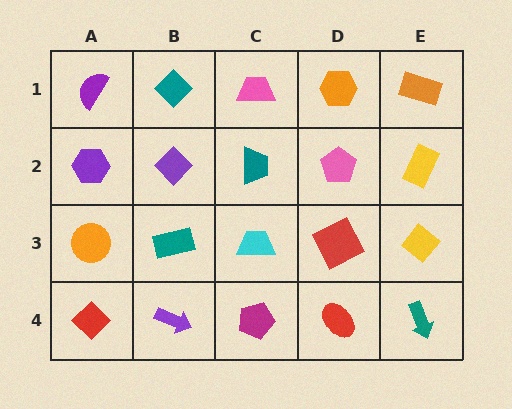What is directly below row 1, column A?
A purple hexagon.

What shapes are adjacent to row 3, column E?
A yellow rectangle (row 2, column E), a teal arrow (row 4, column E), a red square (row 3, column D).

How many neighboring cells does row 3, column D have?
4.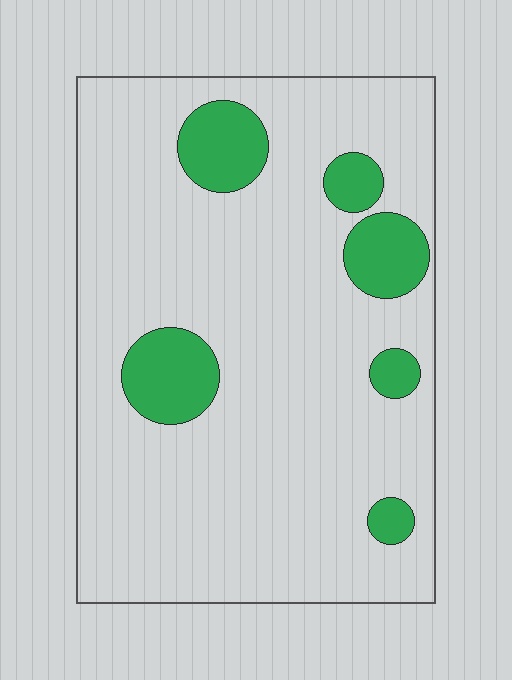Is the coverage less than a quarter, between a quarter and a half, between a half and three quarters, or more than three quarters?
Less than a quarter.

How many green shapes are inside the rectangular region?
6.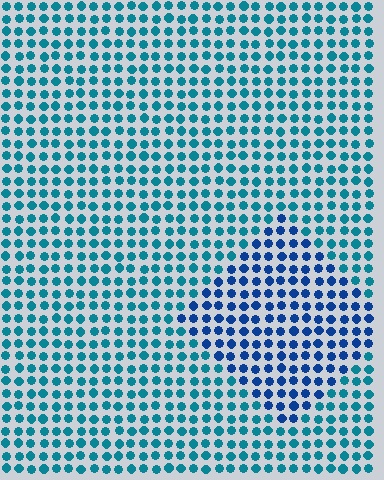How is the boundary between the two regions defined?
The boundary is defined purely by a slight shift in hue (about 31 degrees). Spacing, size, and orientation are identical on both sides.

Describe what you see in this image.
The image is filled with small teal elements in a uniform arrangement. A diamond-shaped region is visible where the elements are tinted to a slightly different hue, forming a subtle color boundary.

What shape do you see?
I see a diamond.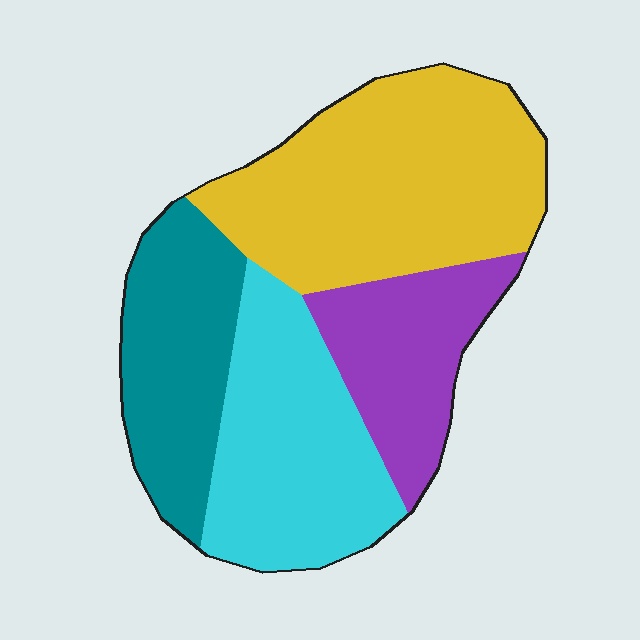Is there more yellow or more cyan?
Yellow.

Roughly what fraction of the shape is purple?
Purple covers about 15% of the shape.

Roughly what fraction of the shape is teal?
Teal covers about 20% of the shape.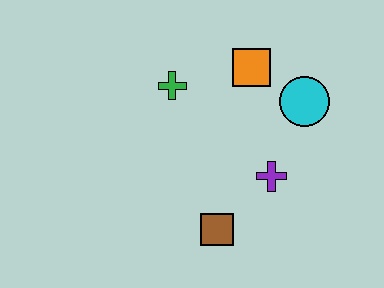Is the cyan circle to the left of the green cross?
No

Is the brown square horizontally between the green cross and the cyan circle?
Yes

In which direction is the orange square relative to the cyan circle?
The orange square is to the left of the cyan circle.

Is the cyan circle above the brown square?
Yes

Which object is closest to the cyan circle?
The orange square is closest to the cyan circle.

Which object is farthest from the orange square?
The brown square is farthest from the orange square.